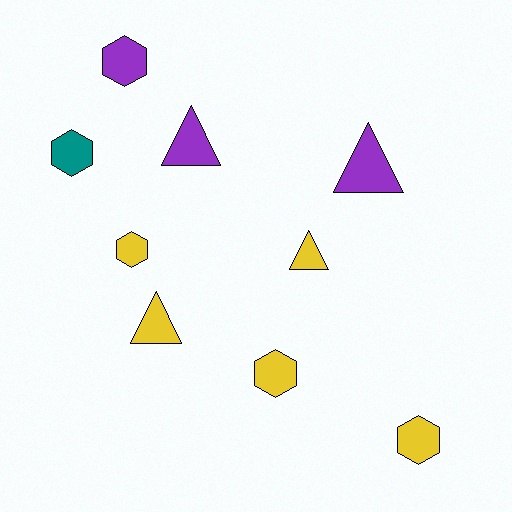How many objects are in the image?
There are 9 objects.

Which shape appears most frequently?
Hexagon, with 5 objects.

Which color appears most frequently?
Yellow, with 5 objects.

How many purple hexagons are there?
There is 1 purple hexagon.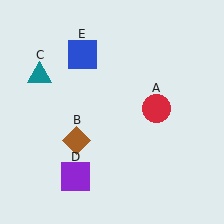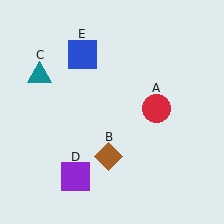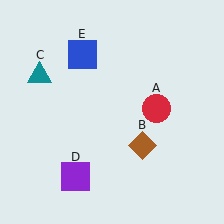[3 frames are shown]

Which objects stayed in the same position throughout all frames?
Red circle (object A) and teal triangle (object C) and purple square (object D) and blue square (object E) remained stationary.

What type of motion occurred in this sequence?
The brown diamond (object B) rotated counterclockwise around the center of the scene.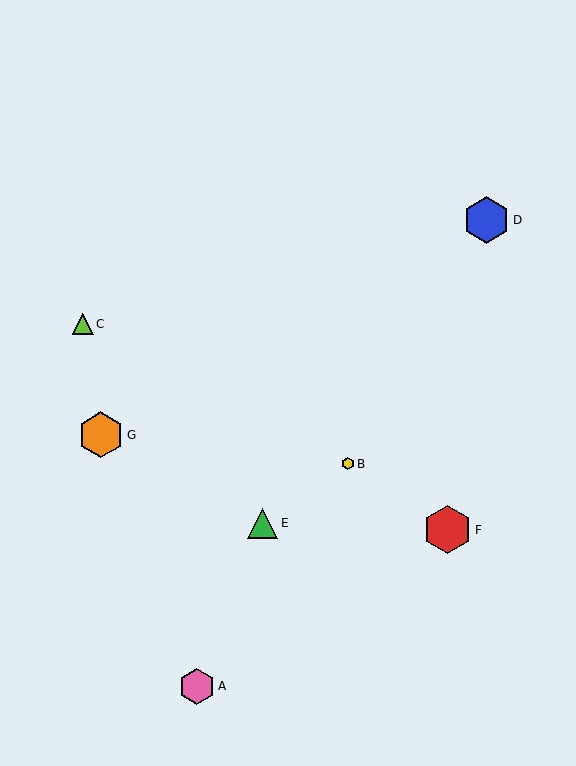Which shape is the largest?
The red hexagon (labeled F) is the largest.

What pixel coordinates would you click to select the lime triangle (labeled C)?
Click at (83, 324) to select the lime triangle C.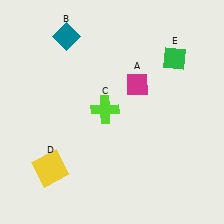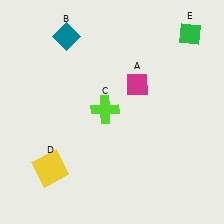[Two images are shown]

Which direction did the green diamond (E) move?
The green diamond (E) moved up.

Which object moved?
The green diamond (E) moved up.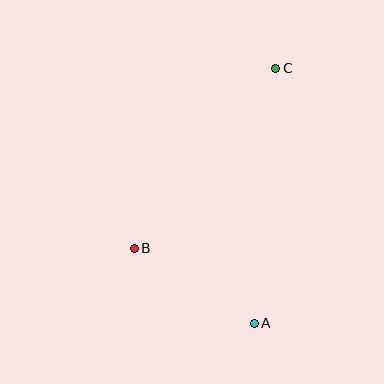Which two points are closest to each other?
Points A and B are closest to each other.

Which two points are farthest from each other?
Points A and C are farthest from each other.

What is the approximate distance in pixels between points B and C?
The distance between B and C is approximately 229 pixels.